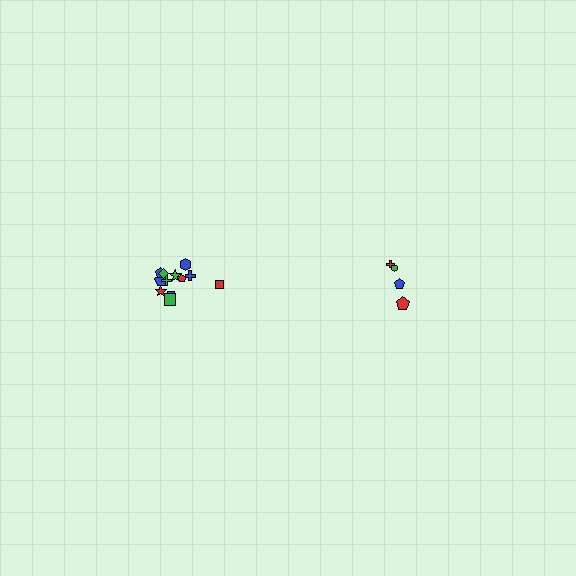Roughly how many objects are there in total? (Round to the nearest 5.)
Roughly 15 objects in total.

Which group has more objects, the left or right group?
The left group.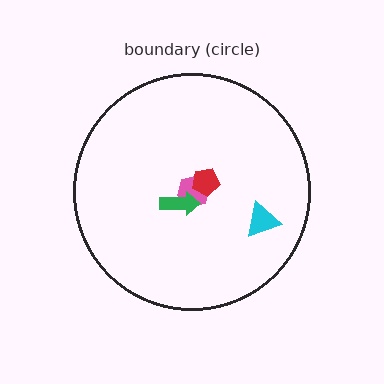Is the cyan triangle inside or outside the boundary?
Inside.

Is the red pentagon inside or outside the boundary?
Inside.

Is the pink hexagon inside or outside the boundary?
Inside.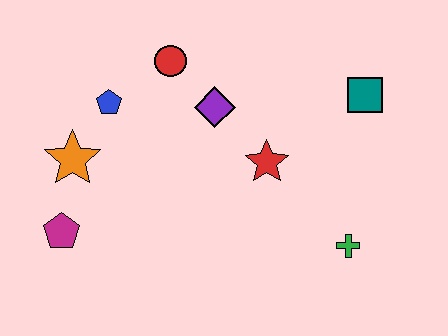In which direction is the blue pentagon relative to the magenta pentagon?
The blue pentagon is above the magenta pentagon.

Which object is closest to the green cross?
The red star is closest to the green cross.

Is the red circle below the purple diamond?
No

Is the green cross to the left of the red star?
No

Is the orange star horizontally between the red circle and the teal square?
No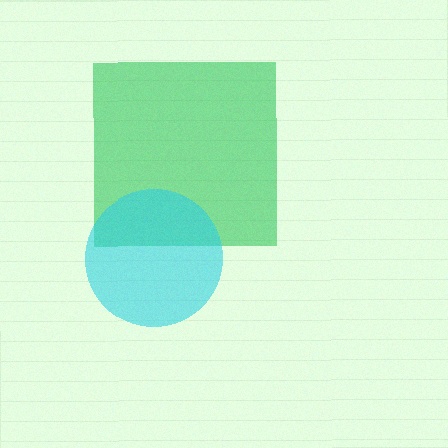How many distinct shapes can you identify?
There are 2 distinct shapes: a green square, a cyan circle.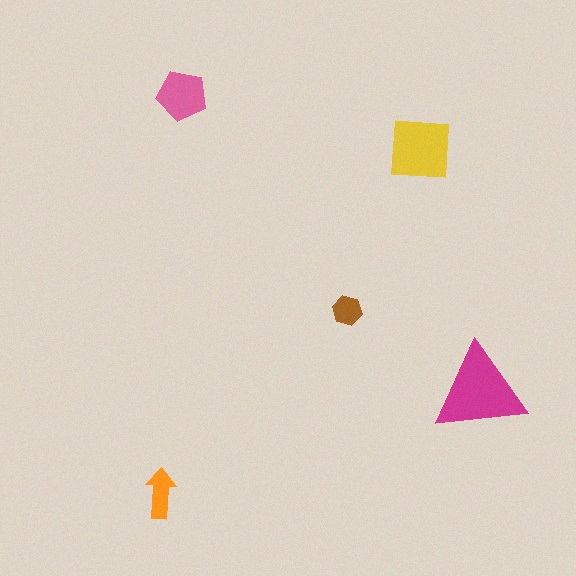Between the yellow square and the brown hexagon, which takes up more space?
The yellow square.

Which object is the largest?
The magenta triangle.